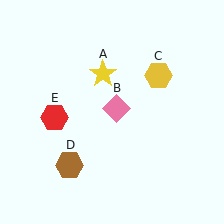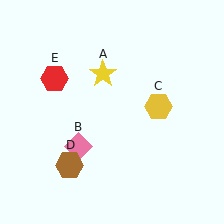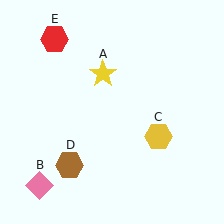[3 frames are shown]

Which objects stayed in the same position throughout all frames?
Yellow star (object A) and brown hexagon (object D) remained stationary.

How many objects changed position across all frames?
3 objects changed position: pink diamond (object B), yellow hexagon (object C), red hexagon (object E).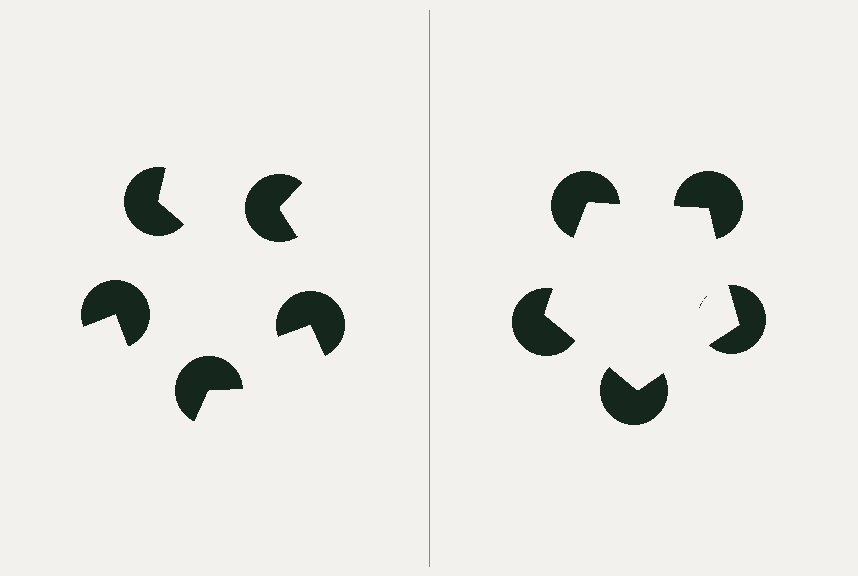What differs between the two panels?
The pac-man discs are positioned identically on both sides; only the wedge orientations differ. On the right they align to a pentagon; on the left they are misaligned.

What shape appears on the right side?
An illusory pentagon.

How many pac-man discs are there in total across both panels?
10 — 5 on each side.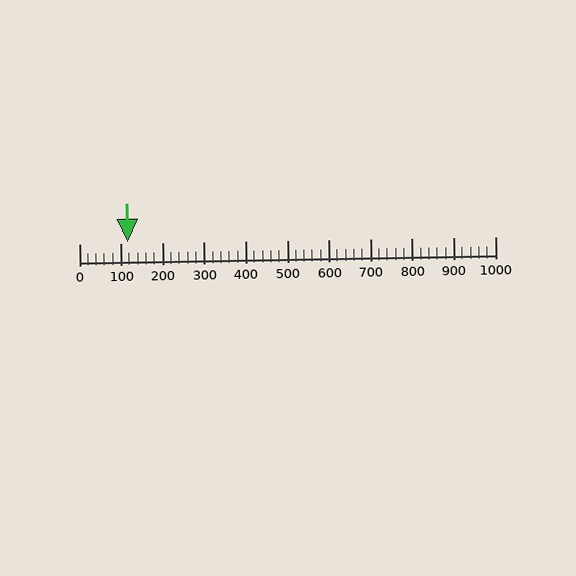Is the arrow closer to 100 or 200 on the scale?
The arrow is closer to 100.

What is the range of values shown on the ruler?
The ruler shows values from 0 to 1000.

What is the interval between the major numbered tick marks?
The major tick marks are spaced 100 units apart.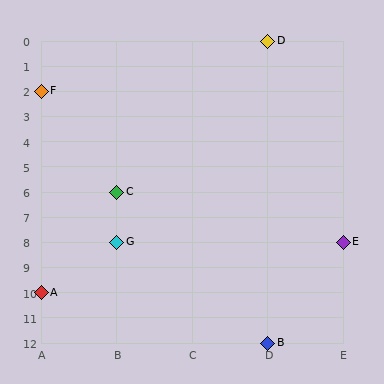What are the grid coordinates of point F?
Point F is at grid coordinates (A, 2).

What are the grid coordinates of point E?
Point E is at grid coordinates (E, 8).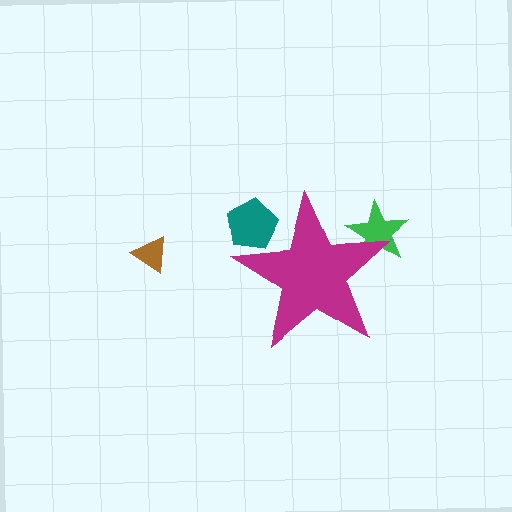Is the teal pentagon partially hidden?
Yes, the teal pentagon is partially hidden behind the magenta star.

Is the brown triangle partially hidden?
No, the brown triangle is fully visible.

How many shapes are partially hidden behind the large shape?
2 shapes are partially hidden.